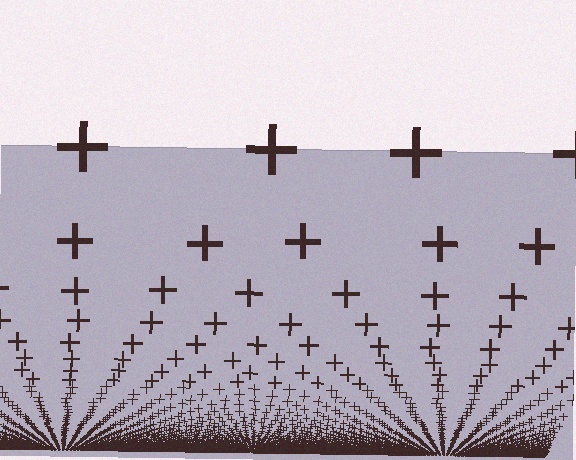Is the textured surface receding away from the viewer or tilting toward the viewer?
The surface appears to tilt toward the viewer. Texture elements get larger and sparser toward the top.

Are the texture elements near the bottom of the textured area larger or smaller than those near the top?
Smaller. The gradient is inverted — elements near the bottom are smaller and denser.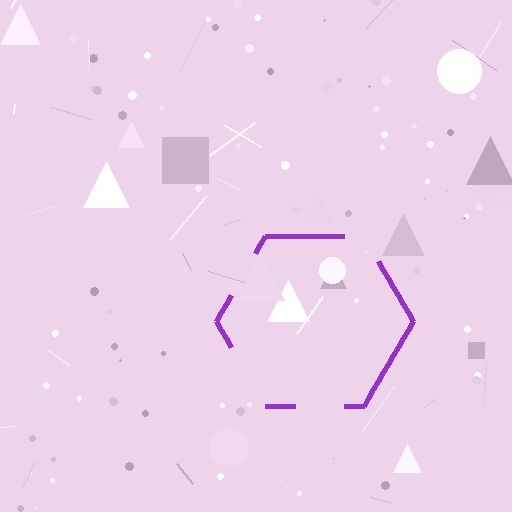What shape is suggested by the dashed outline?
The dashed outline suggests a hexagon.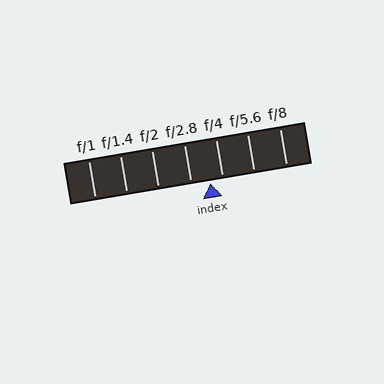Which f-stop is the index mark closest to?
The index mark is closest to f/4.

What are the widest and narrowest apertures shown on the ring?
The widest aperture shown is f/1 and the narrowest is f/8.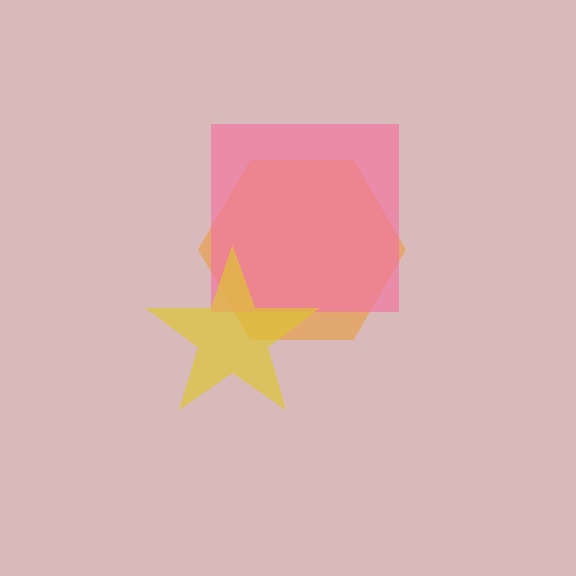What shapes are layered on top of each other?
The layered shapes are: an orange hexagon, a pink square, a yellow star.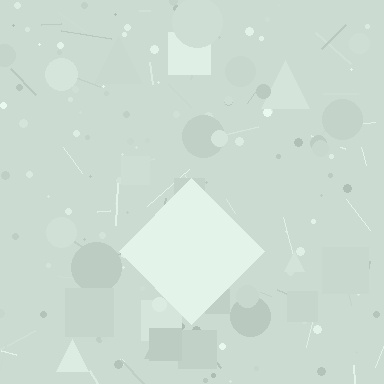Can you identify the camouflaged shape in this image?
The camouflaged shape is a diamond.